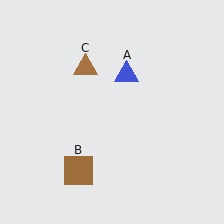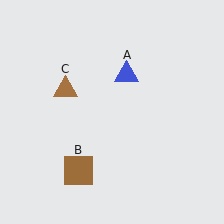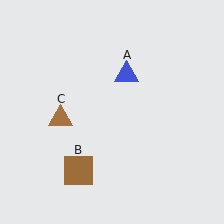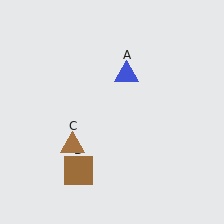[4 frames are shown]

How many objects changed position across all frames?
1 object changed position: brown triangle (object C).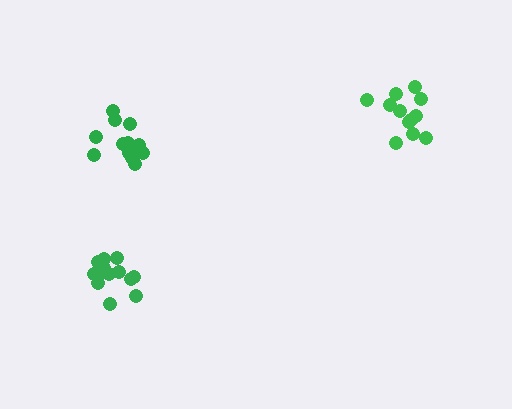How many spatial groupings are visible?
There are 3 spatial groupings.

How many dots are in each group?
Group 1: 12 dots, Group 2: 12 dots, Group 3: 13 dots (37 total).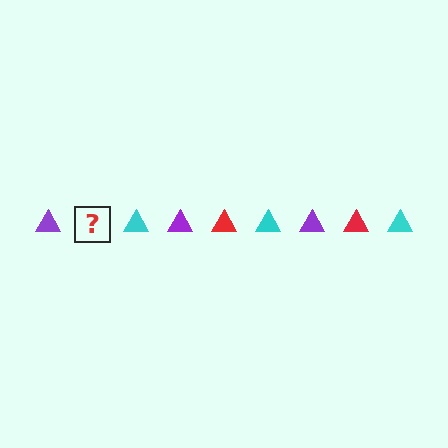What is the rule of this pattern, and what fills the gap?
The rule is that the pattern cycles through purple, red, cyan triangles. The gap should be filled with a red triangle.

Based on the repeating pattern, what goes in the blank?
The blank should be a red triangle.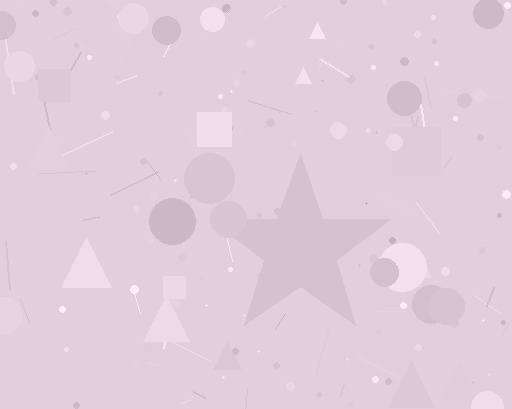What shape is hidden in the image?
A star is hidden in the image.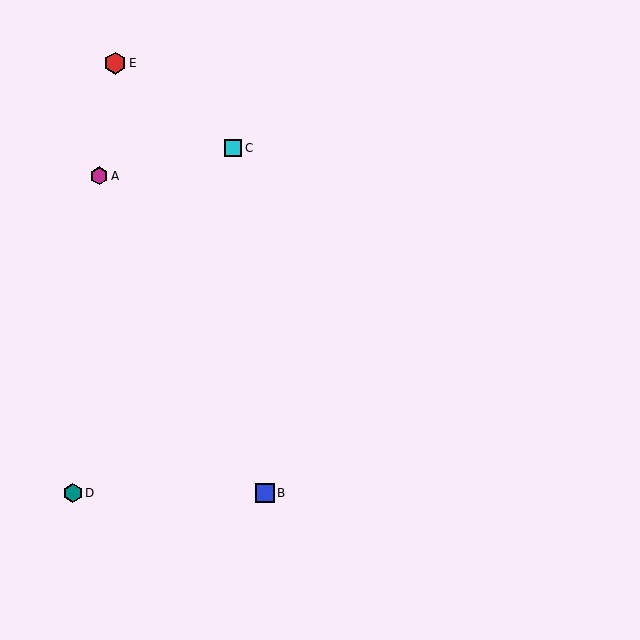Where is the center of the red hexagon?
The center of the red hexagon is at (115, 63).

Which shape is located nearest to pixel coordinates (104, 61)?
The red hexagon (labeled E) at (115, 63) is nearest to that location.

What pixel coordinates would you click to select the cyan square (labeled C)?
Click at (233, 148) to select the cyan square C.